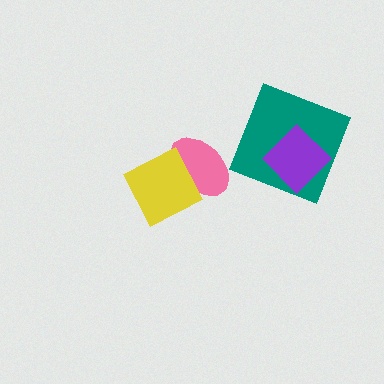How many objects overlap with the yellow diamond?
1 object overlaps with the yellow diamond.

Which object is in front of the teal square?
The purple diamond is in front of the teal square.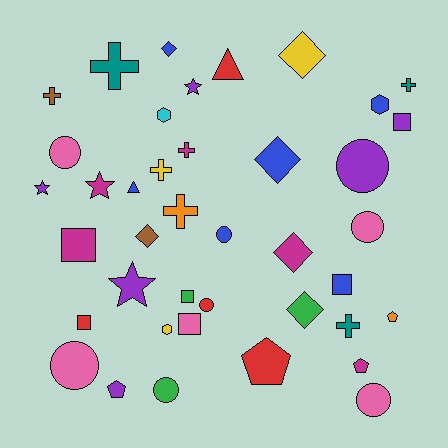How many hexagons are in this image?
There are 3 hexagons.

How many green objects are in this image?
There are 3 green objects.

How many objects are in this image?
There are 40 objects.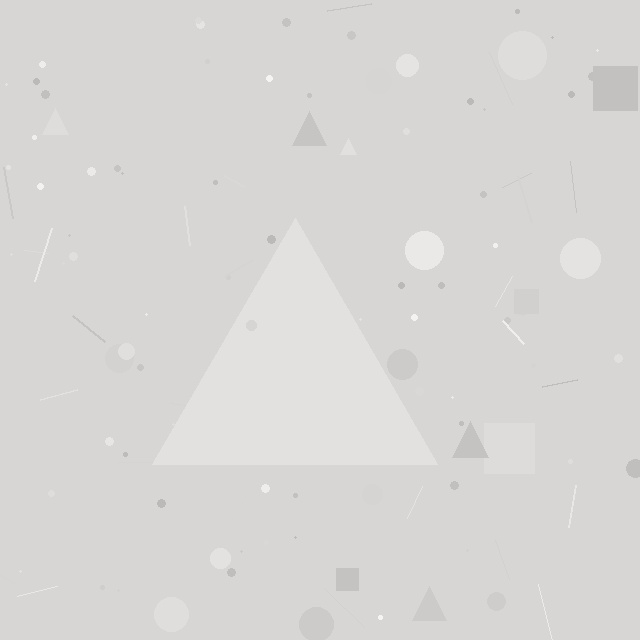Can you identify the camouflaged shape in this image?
The camouflaged shape is a triangle.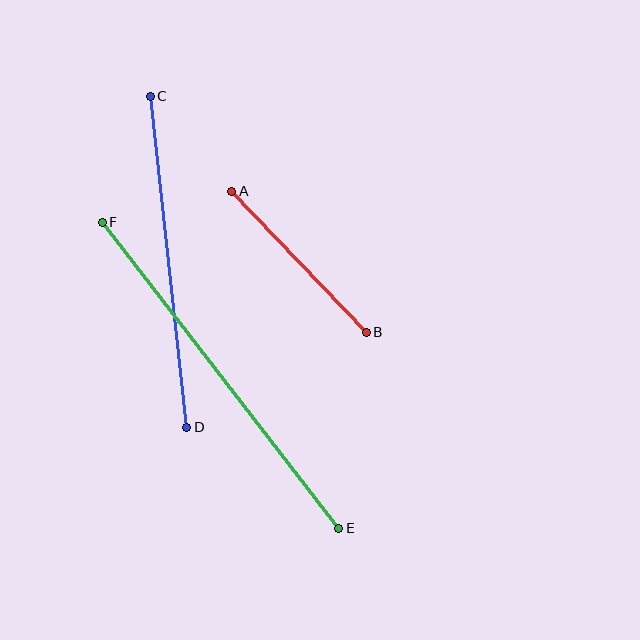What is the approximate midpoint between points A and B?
The midpoint is at approximately (299, 262) pixels.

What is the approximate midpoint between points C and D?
The midpoint is at approximately (168, 262) pixels.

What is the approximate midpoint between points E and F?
The midpoint is at approximately (221, 375) pixels.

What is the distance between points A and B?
The distance is approximately 195 pixels.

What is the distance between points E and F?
The distance is approximately 387 pixels.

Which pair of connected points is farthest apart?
Points E and F are farthest apart.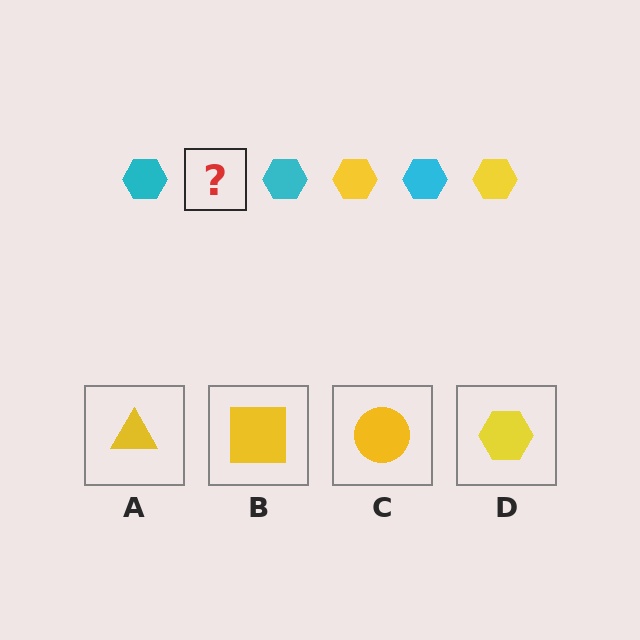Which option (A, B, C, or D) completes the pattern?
D.